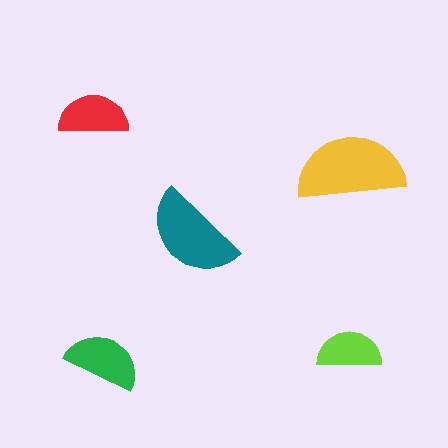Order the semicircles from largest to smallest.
the yellow one, the teal one, the green one, the red one, the lime one.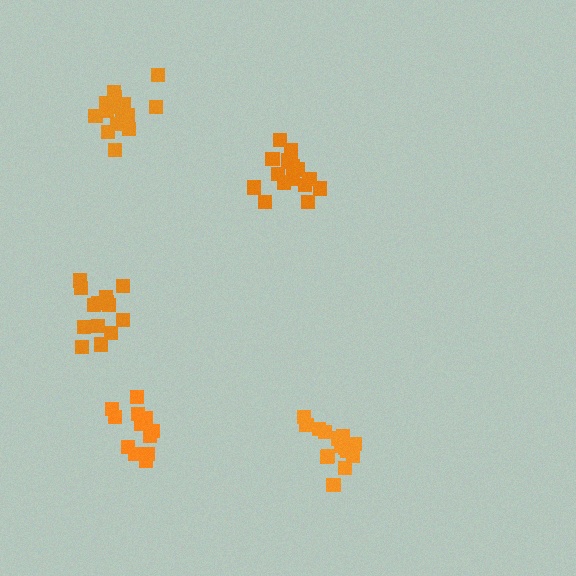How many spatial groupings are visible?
There are 5 spatial groupings.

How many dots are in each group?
Group 1: 16 dots, Group 2: 17 dots, Group 3: 13 dots, Group 4: 15 dots, Group 5: 14 dots (75 total).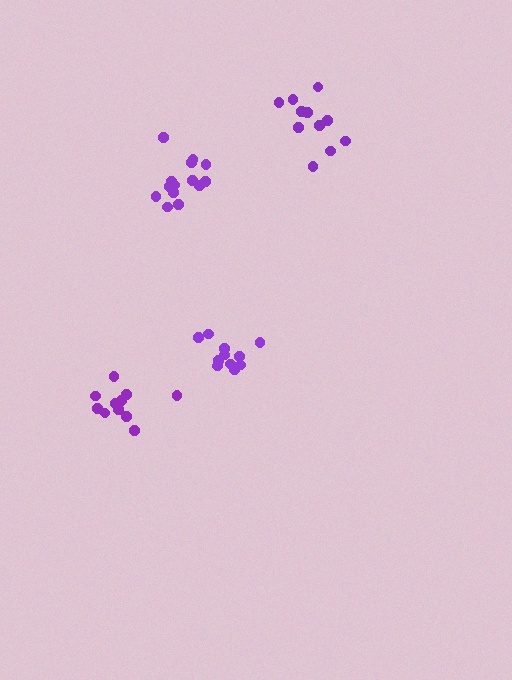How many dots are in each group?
Group 1: 12 dots, Group 2: 14 dots, Group 3: 11 dots, Group 4: 11 dots (48 total).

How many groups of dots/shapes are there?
There are 4 groups.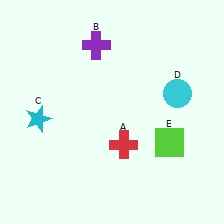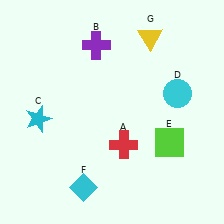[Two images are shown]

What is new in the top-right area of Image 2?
A yellow triangle (G) was added in the top-right area of Image 2.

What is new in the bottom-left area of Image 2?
A cyan diamond (F) was added in the bottom-left area of Image 2.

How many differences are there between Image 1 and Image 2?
There are 2 differences between the two images.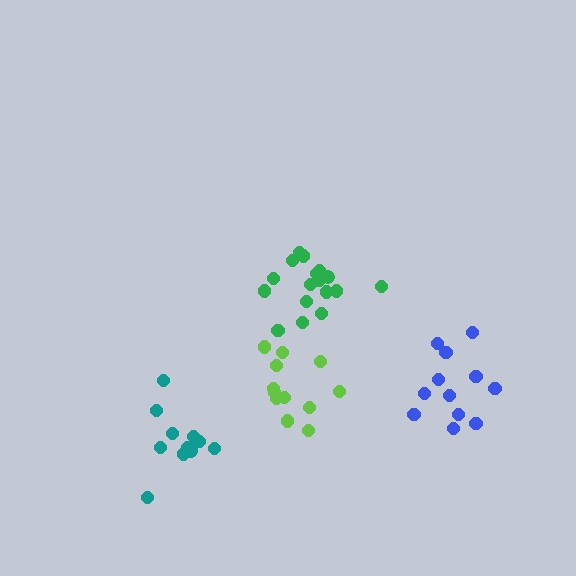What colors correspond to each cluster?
The clusters are colored: green, lime, teal, blue.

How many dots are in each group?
Group 1: 17 dots, Group 2: 12 dots, Group 3: 12 dots, Group 4: 12 dots (53 total).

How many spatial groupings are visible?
There are 4 spatial groupings.